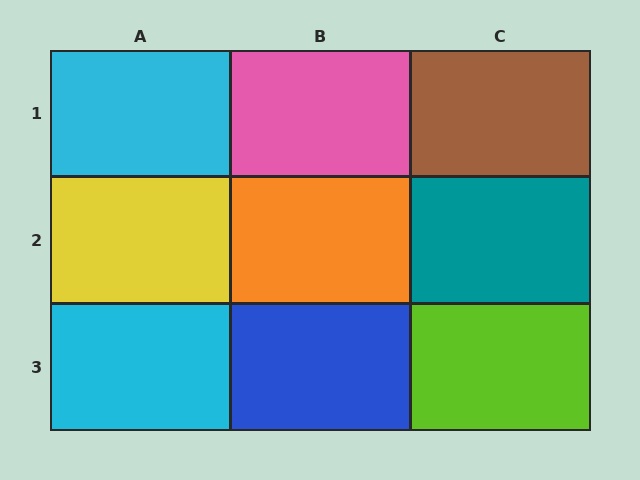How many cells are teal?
1 cell is teal.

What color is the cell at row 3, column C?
Lime.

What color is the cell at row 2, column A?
Yellow.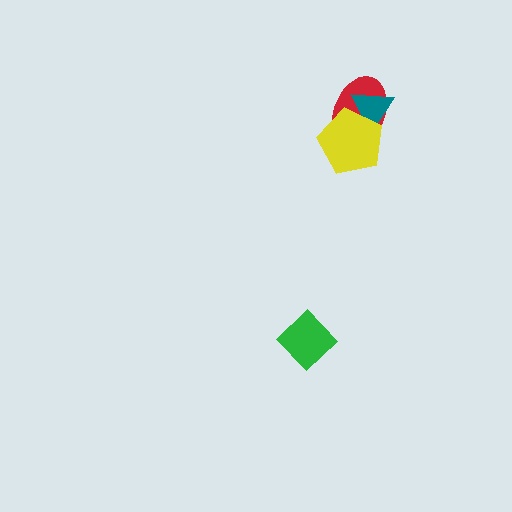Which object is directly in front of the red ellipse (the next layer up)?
The teal triangle is directly in front of the red ellipse.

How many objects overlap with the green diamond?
0 objects overlap with the green diamond.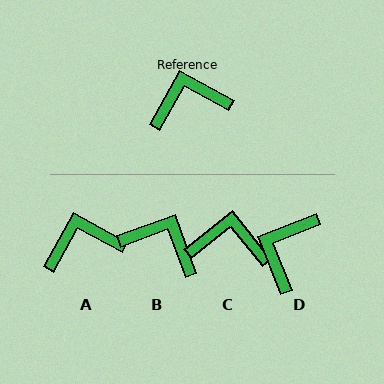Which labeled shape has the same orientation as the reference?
A.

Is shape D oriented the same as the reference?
No, it is off by about 50 degrees.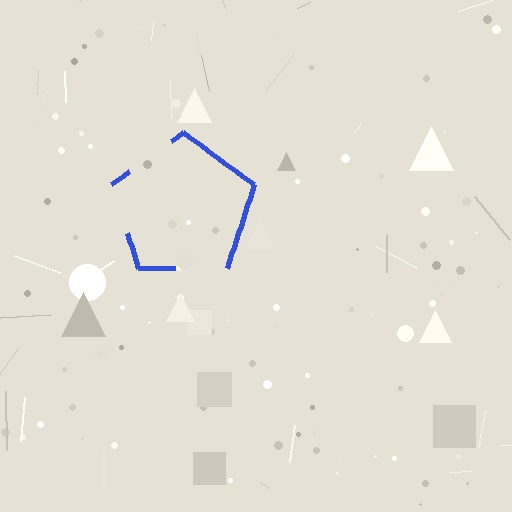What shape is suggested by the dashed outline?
The dashed outline suggests a pentagon.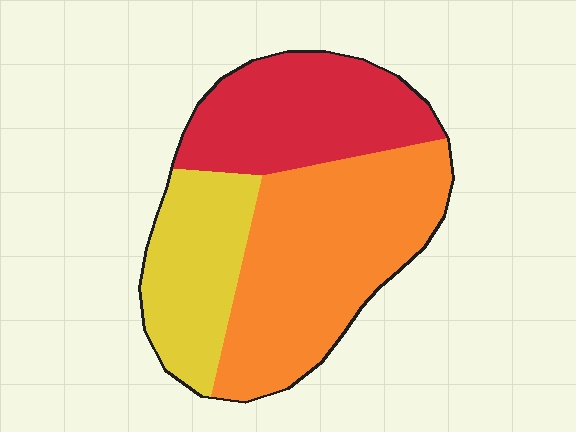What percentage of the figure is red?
Red covers about 30% of the figure.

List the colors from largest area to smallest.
From largest to smallest: orange, red, yellow.